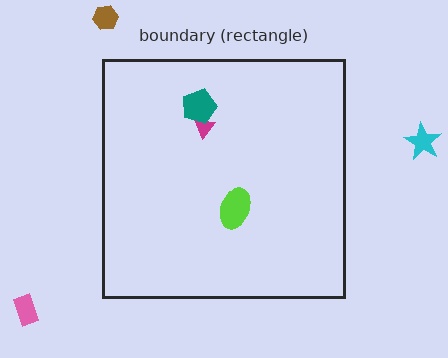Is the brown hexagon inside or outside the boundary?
Outside.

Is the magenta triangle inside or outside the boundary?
Inside.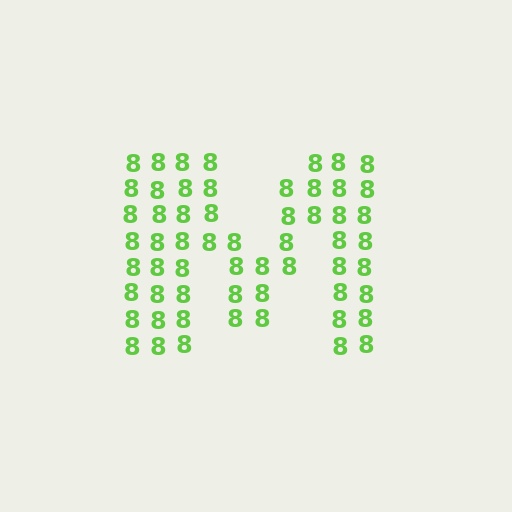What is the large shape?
The large shape is the letter M.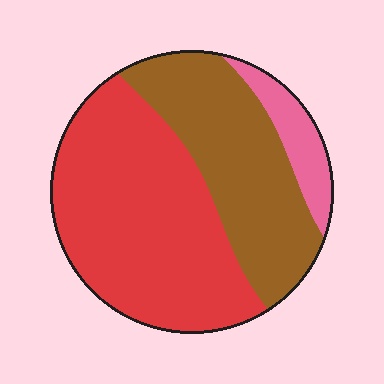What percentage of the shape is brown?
Brown covers roughly 35% of the shape.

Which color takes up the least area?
Pink, at roughly 10%.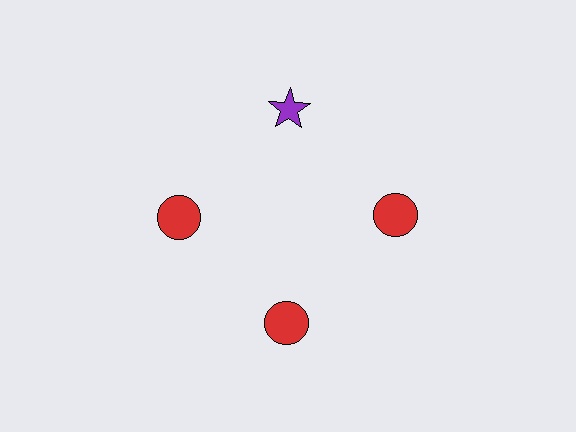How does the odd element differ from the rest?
It differs in both color (purple instead of red) and shape (star instead of circle).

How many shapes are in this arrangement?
There are 4 shapes arranged in a ring pattern.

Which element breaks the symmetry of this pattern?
The purple star at roughly the 12 o'clock position breaks the symmetry. All other shapes are red circles.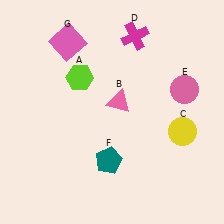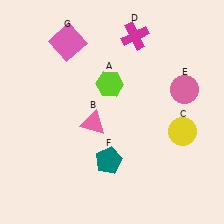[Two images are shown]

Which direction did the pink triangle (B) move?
The pink triangle (B) moved left.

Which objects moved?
The objects that moved are: the lime hexagon (A), the pink triangle (B).